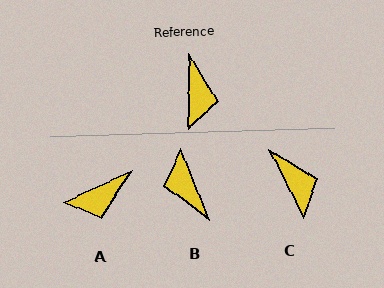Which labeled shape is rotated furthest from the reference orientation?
B, about 157 degrees away.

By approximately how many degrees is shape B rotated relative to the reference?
Approximately 157 degrees clockwise.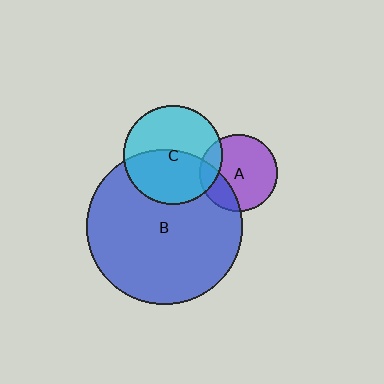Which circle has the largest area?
Circle B (blue).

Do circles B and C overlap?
Yes.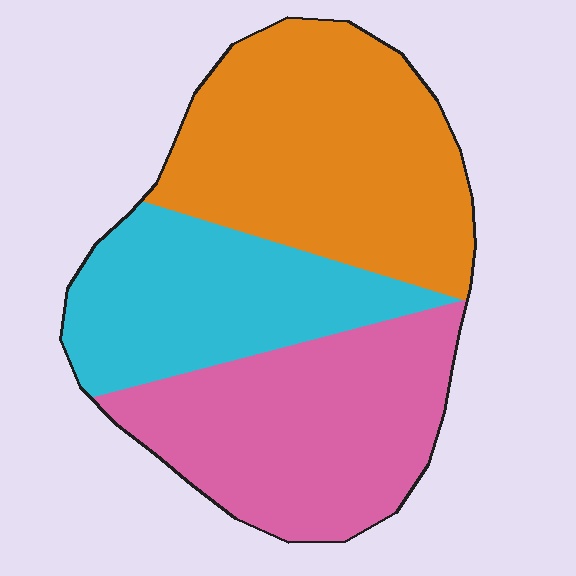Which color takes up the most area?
Orange, at roughly 40%.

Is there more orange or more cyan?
Orange.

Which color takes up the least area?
Cyan, at roughly 25%.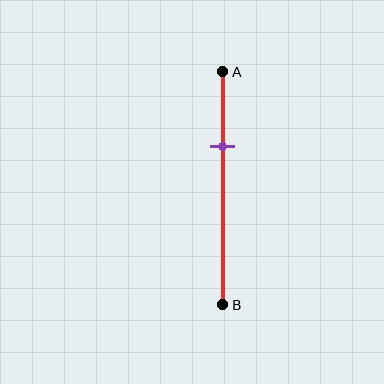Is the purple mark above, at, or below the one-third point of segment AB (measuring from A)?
The purple mark is approximately at the one-third point of segment AB.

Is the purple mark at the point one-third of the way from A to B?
Yes, the mark is approximately at the one-third point.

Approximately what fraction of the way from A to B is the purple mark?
The purple mark is approximately 30% of the way from A to B.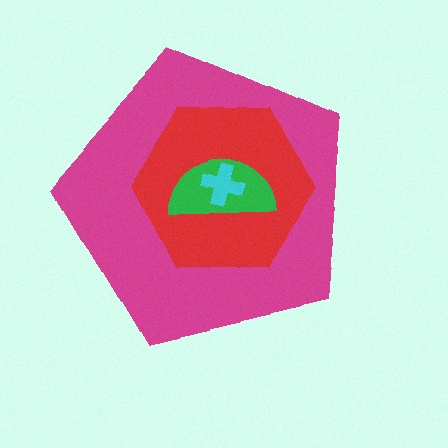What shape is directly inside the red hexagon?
The green semicircle.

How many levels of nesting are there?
4.